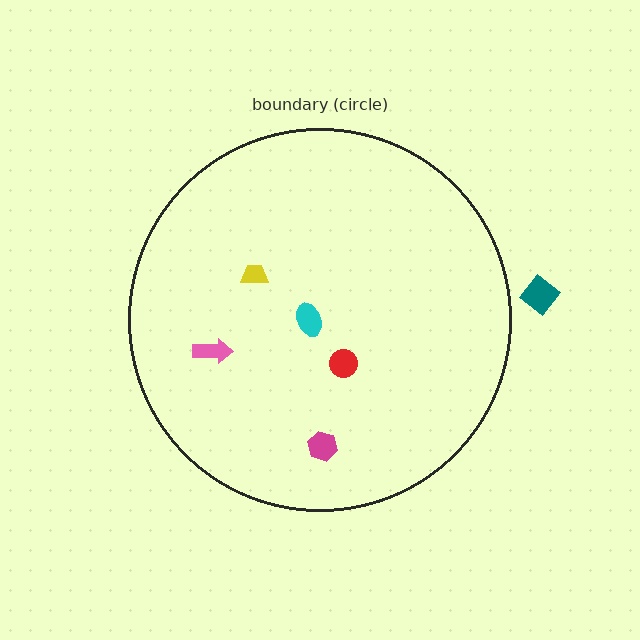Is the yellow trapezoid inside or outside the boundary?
Inside.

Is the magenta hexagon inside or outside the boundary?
Inside.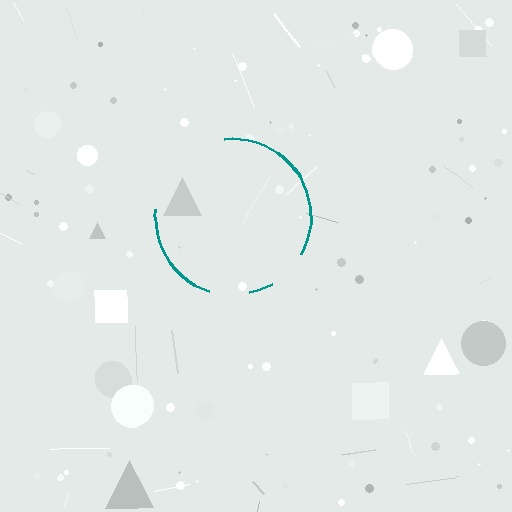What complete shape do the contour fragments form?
The contour fragments form a circle.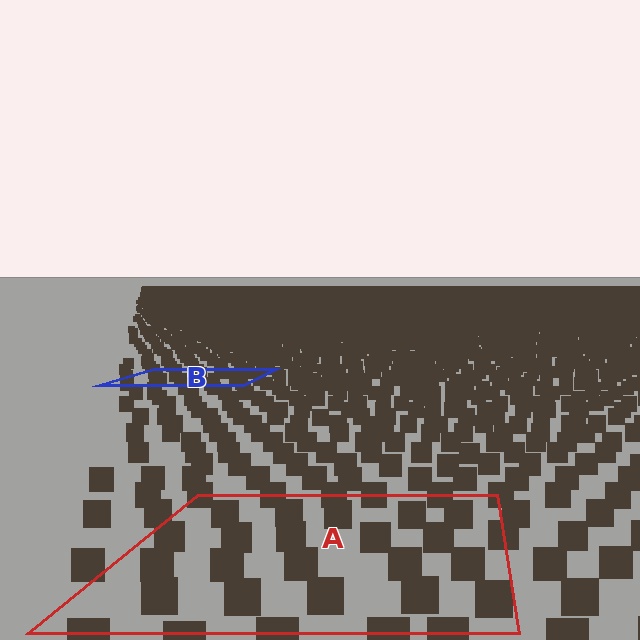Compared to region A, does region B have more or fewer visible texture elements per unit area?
Region B has more texture elements per unit area — they are packed more densely because it is farther away.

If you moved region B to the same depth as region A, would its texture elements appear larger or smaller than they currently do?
They would appear larger. At a closer depth, the same texture elements are projected at a bigger on-screen size.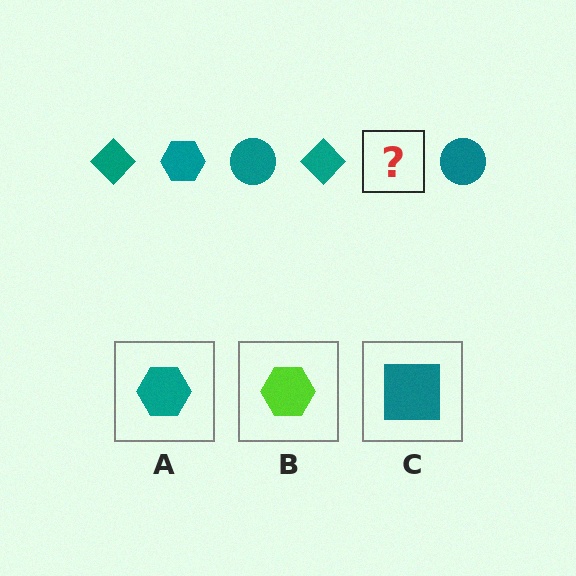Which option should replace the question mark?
Option A.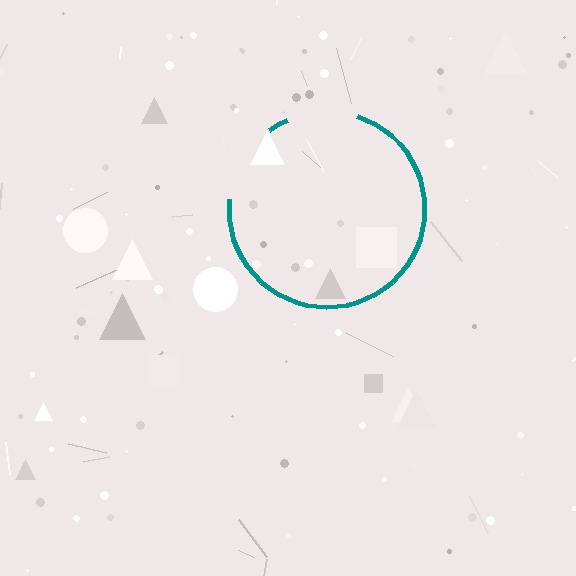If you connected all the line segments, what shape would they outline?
They would outline a circle.